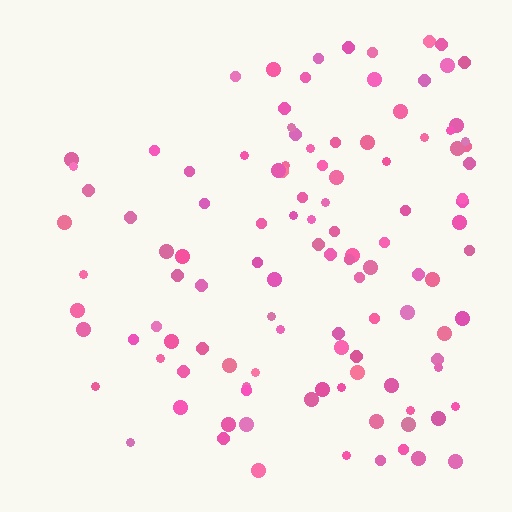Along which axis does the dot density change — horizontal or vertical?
Horizontal.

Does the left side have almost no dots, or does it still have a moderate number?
Still a moderate number, just noticeably fewer than the right.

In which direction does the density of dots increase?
From left to right, with the right side densest.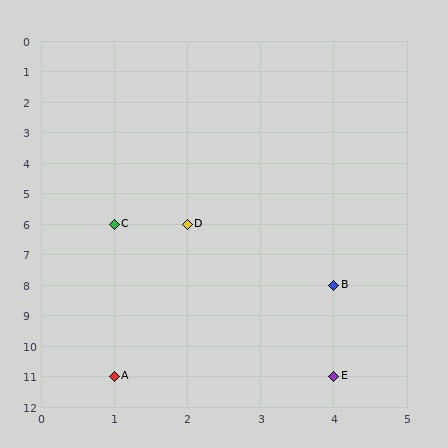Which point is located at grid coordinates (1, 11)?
Point A is at (1, 11).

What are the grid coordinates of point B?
Point B is at grid coordinates (4, 8).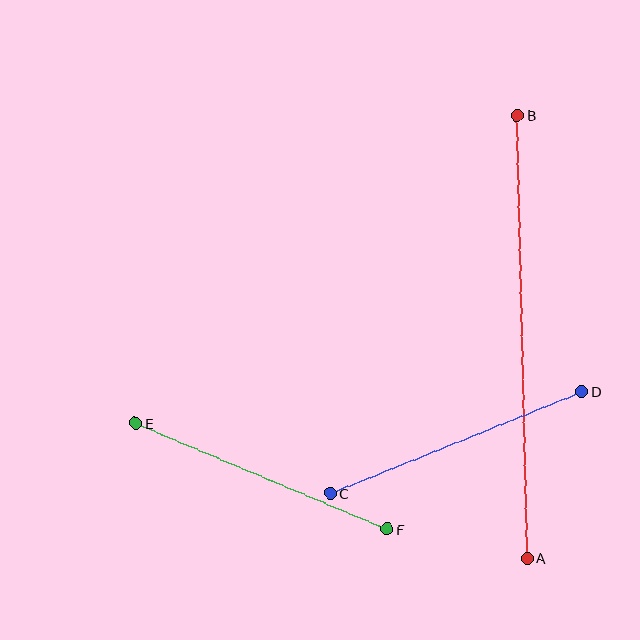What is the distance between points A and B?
The distance is approximately 443 pixels.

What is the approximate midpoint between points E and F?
The midpoint is at approximately (261, 476) pixels.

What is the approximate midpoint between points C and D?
The midpoint is at approximately (456, 442) pixels.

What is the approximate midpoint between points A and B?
The midpoint is at approximately (522, 337) pixels.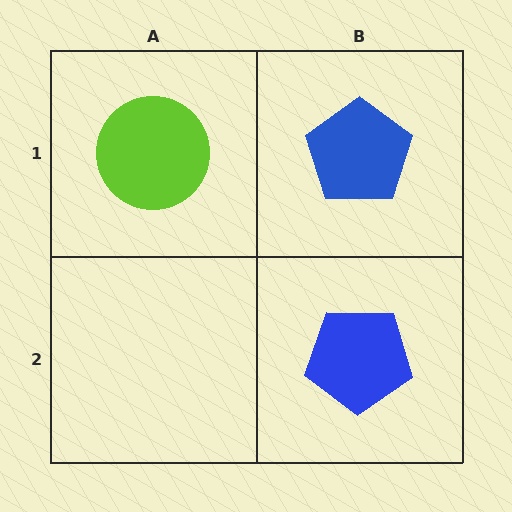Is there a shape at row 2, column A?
No, that cell is empty.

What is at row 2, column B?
A blue pentagon.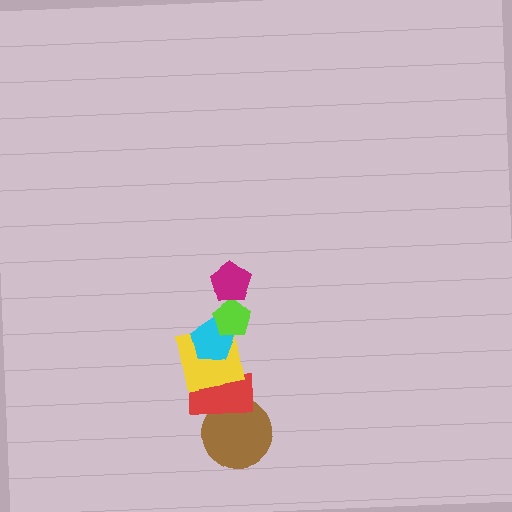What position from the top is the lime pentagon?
The lime pentagon is 2nd from the top.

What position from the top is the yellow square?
The yellow square is 4th from the top.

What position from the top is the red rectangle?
The red rectangle is 5th from the top.